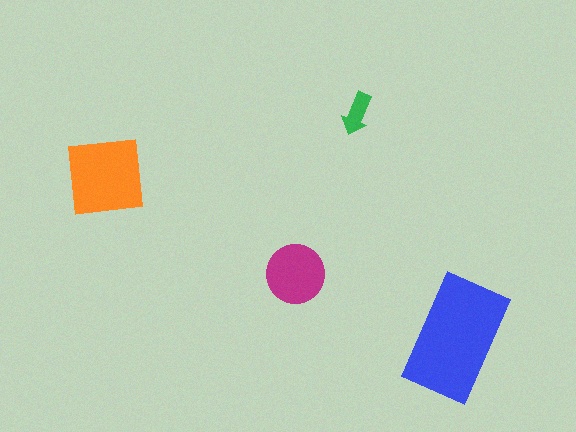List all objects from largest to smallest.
The blue rectangle, the orange square, the magenta circle, the green arrow.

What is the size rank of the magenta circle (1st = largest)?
3rd.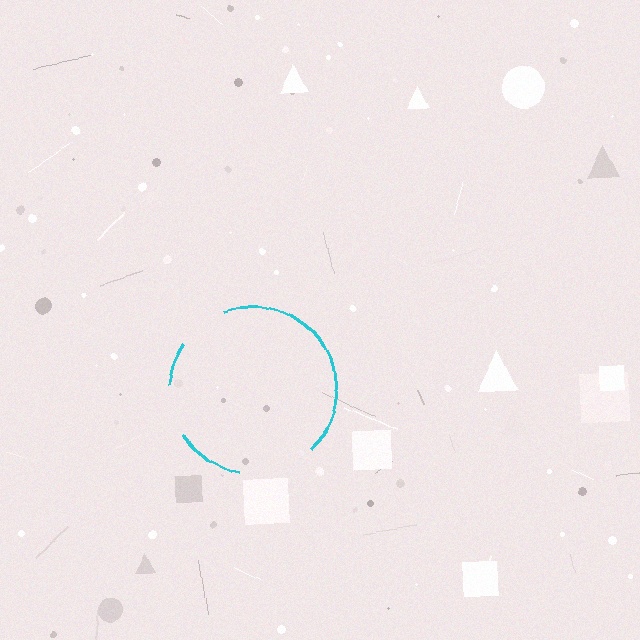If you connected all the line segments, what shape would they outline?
They would outline a circle.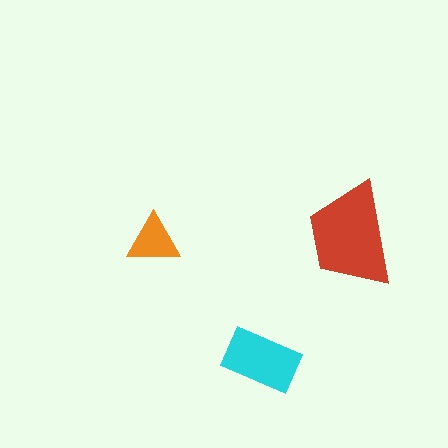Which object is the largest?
The red trapezoid.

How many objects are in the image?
There are 3 objects in the image.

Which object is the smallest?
The orange triangle.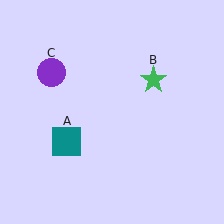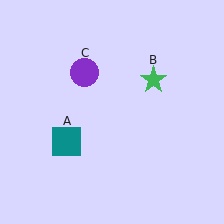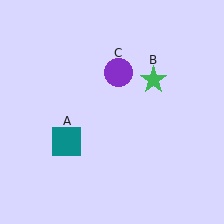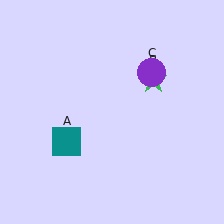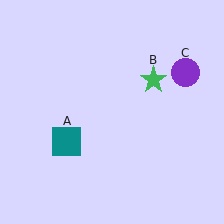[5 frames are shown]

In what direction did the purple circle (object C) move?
The purple circle (object C) moved right.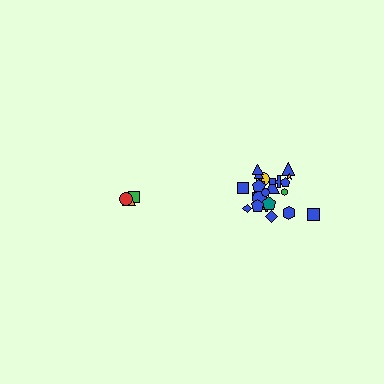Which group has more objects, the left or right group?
The right group.